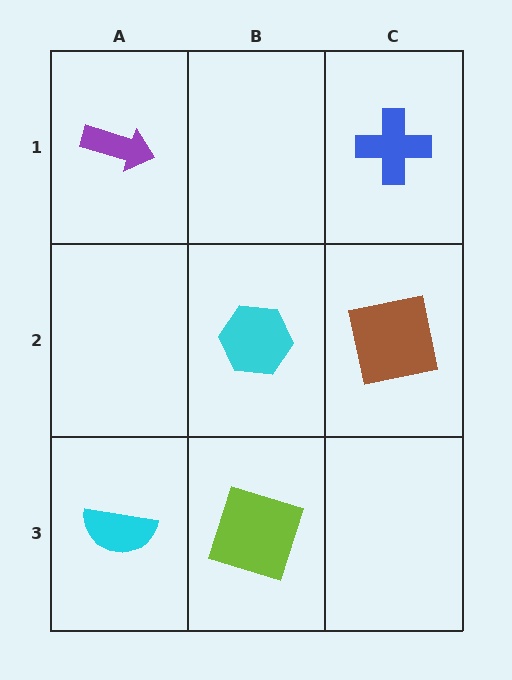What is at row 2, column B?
A cyan hexagon.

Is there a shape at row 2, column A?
No, that cell is empty.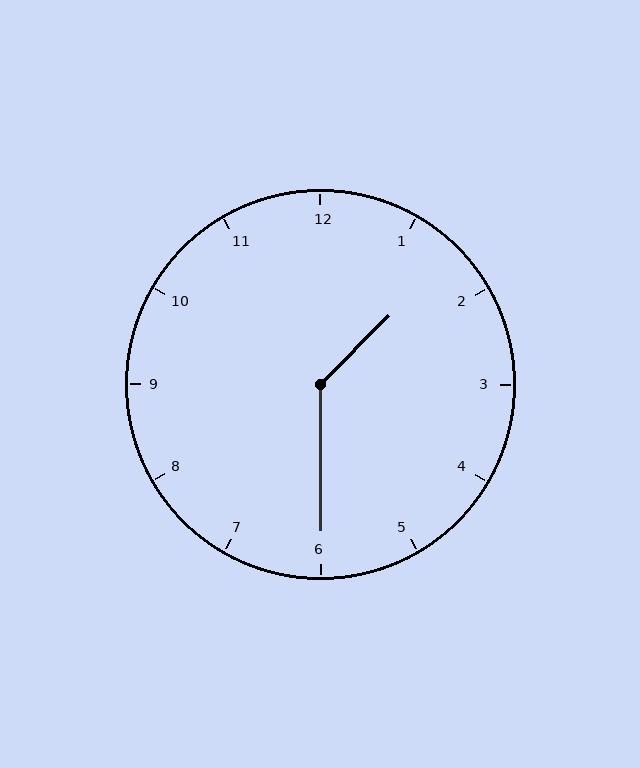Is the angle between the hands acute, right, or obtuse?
It is obtuse.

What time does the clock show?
1:30.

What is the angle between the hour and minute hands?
Approximately 135 degrees.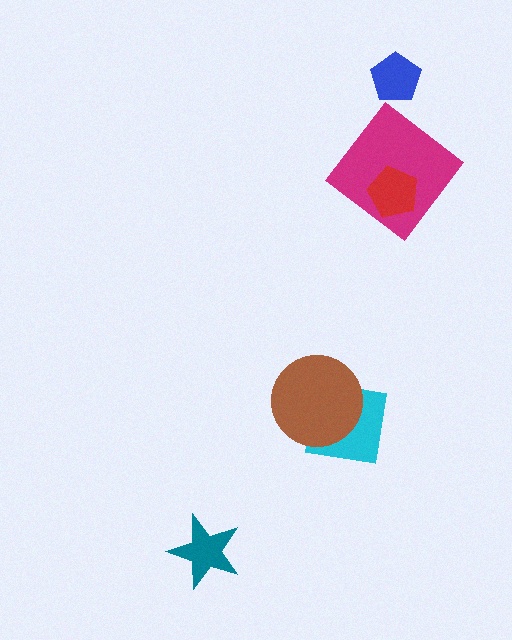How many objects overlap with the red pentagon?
1 object overlaps with the red pentagon.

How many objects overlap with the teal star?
0 objects overlap with the teal star.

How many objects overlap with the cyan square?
1 object overlaps with the cyan square.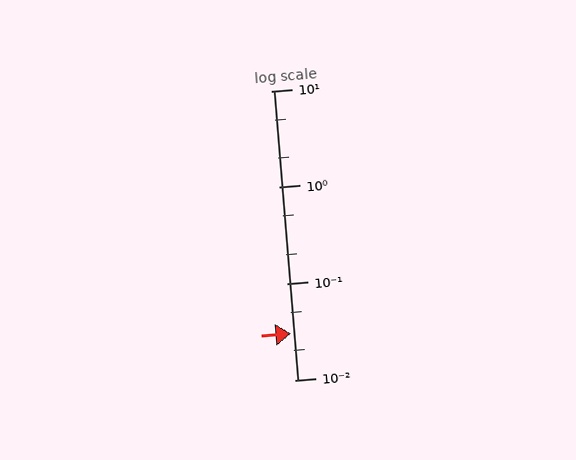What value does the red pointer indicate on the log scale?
The pointer indicates approximately 0.03.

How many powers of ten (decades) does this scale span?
The scale spans 3 decades, from 0.01 to 10.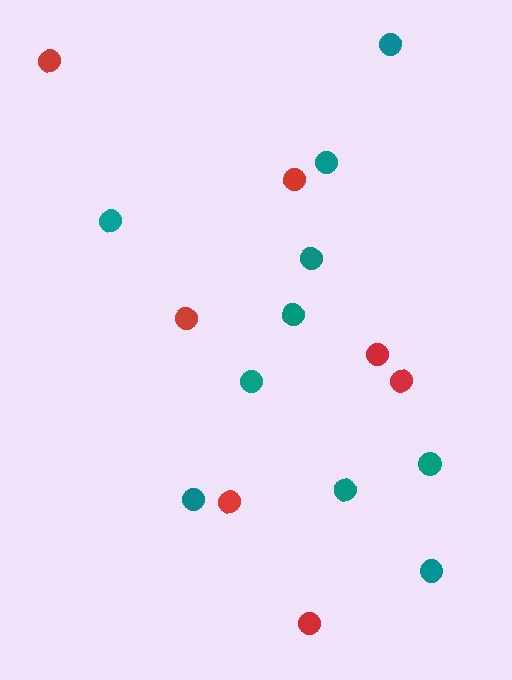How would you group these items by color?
There are 2 groups: one group of red circles (7) and one group of teal circles (10).